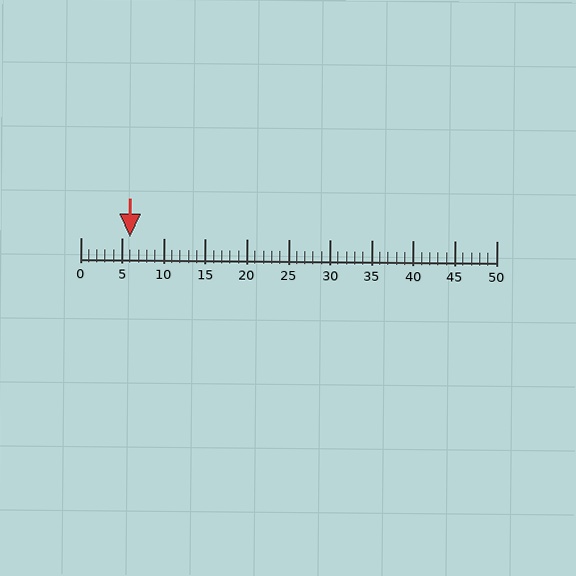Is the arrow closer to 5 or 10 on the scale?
The arrow is closer to 5.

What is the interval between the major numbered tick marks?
The major tick marks are spaced 5 units apart.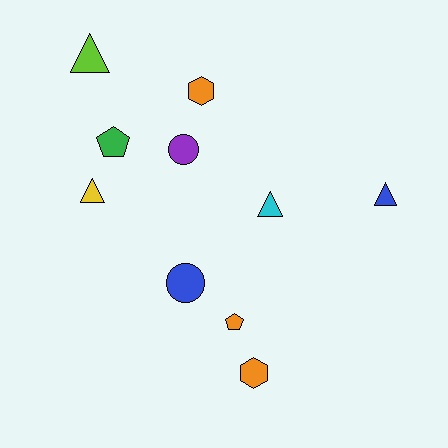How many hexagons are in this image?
There are 2 hexagons.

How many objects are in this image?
There are 10 objects.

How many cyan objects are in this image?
There is 1 cyan object.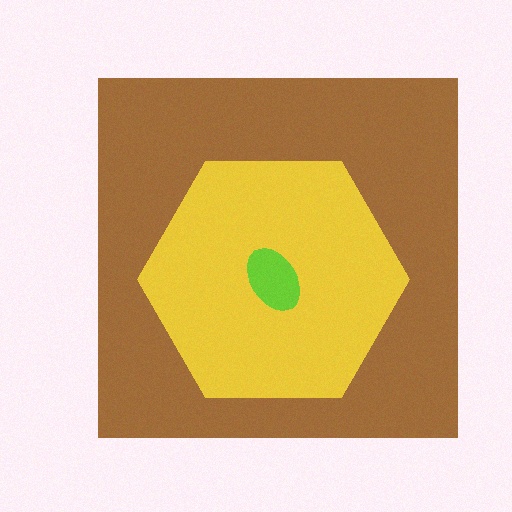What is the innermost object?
The lime ellipse.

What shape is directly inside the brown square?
The yellow hexagon.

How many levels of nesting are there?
3.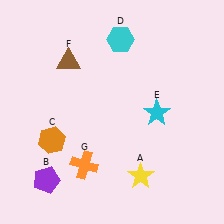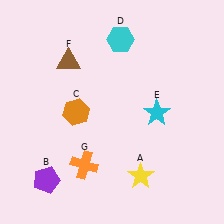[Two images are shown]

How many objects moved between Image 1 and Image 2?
1 object moved between the two images.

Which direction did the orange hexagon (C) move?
The orange hexagon (C) moved up.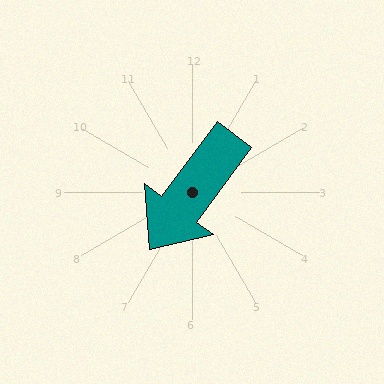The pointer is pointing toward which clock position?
Roughly 7 o'clock.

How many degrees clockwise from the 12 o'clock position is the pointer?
Approximately 217 degrees.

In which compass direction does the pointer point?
Southwest.